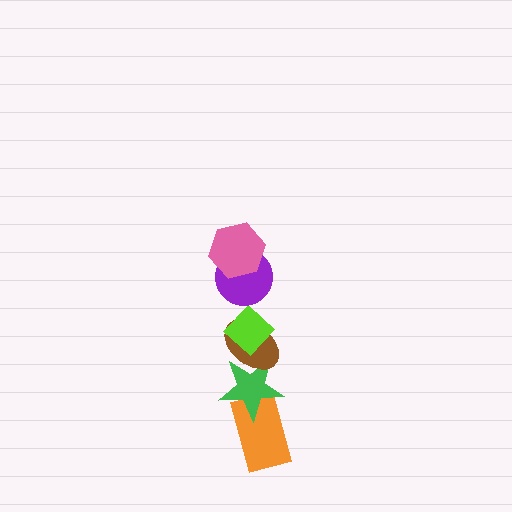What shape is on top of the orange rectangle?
The green star is on top of the orange rectangle.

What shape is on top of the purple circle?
The pink hexagon is on top of the purple circle.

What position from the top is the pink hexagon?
The pink hexagon is 1st from the top.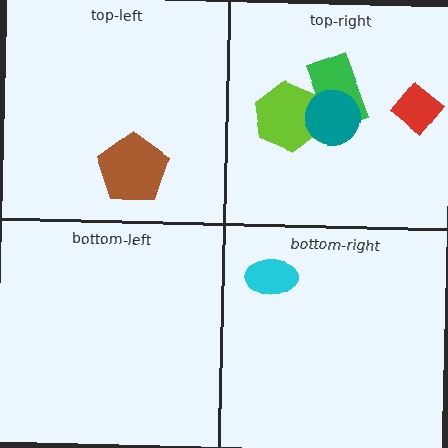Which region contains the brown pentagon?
The top-left region.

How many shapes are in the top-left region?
1.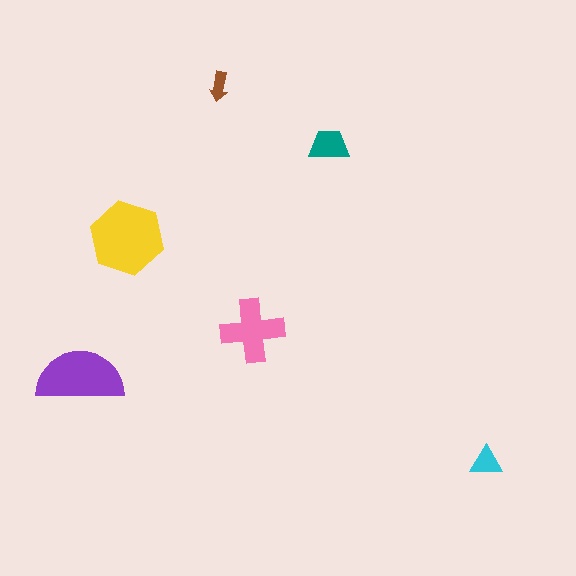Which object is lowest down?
The cyan triangle is bottommost.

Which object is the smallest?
The brown arrow.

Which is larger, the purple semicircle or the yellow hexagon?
The yellow hexagon.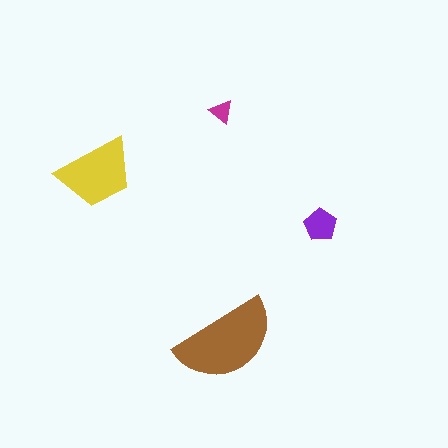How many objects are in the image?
There are 4 objects in the image.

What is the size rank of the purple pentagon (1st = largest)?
3rd.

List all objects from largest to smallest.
The brown semicircle, the yellow trapezoid, the purple pentagon, the magenta triangle.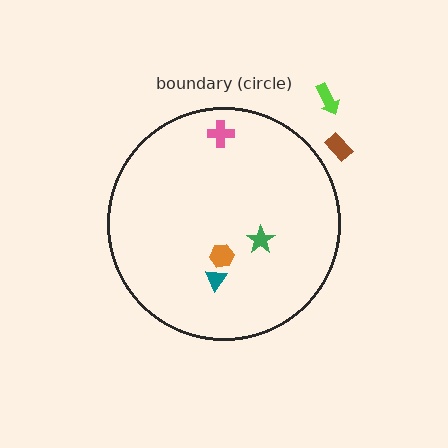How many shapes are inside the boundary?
4 inside, 2 outside.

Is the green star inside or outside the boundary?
Inside.